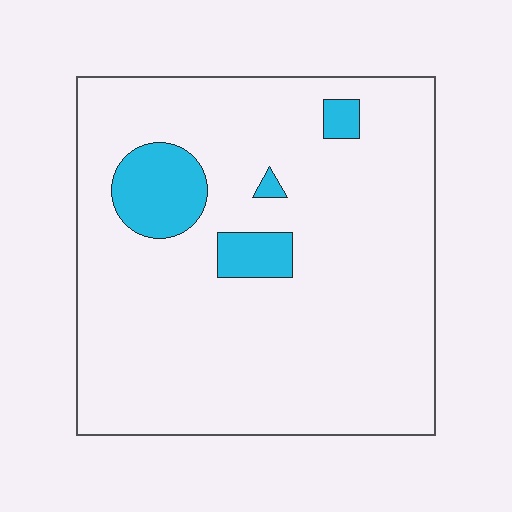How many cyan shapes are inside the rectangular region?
4.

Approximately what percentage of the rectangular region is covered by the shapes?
Approximately 10%.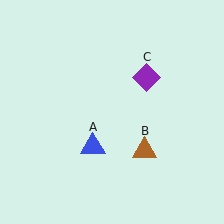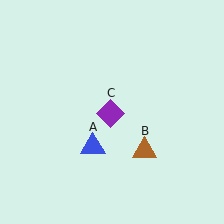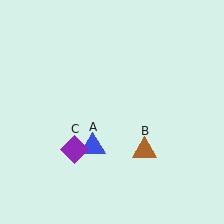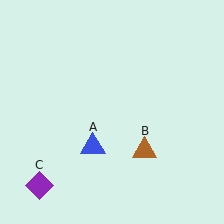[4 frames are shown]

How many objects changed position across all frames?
1 object changed position: purple diamond (object C).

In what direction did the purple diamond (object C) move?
The purple diamond (object C) moved down and to the left.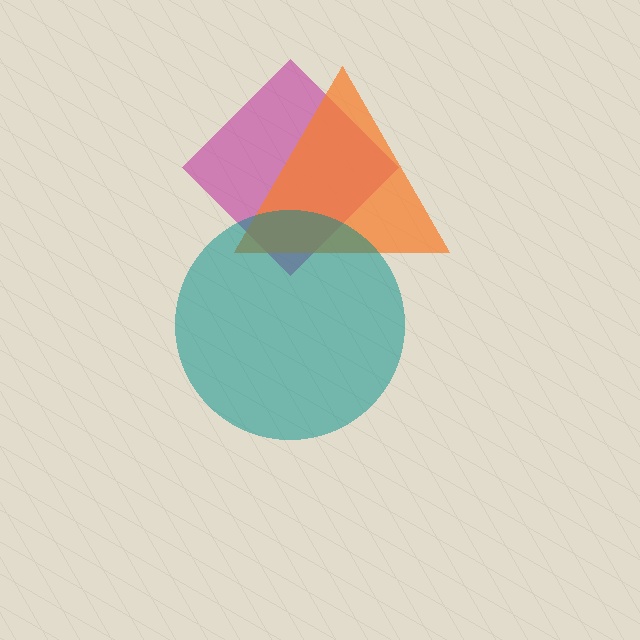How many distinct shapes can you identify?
There are 3 distinct shapes: a magenta diamond, an orange triangle, a teal circle.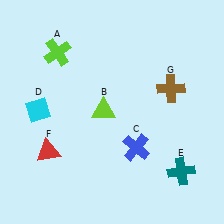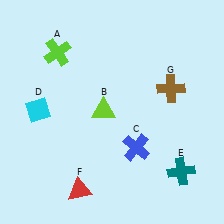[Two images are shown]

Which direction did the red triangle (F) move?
The red triangle (F) moved down.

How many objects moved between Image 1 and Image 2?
1 object moved between the two images.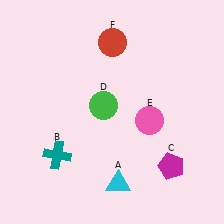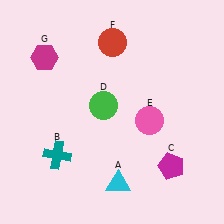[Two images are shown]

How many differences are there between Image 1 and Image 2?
There is 1 difference between the two images.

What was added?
A magenta hexagon (G) was added in Image 2.